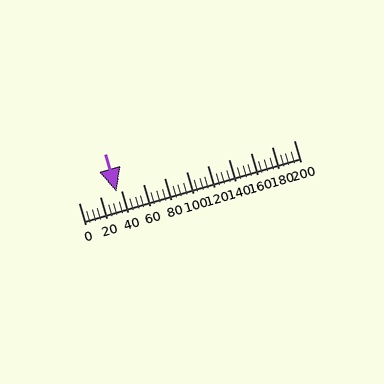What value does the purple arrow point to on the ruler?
The purple arrow points to approximately 35.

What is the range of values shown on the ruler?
The ruler shows values from 0 to 200.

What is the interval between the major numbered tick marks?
The major tick marks are spaced 20 units apart.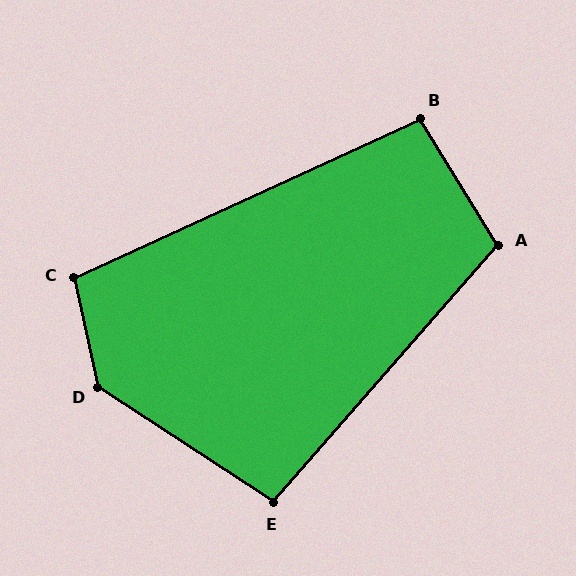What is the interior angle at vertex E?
Approximately 98 degrees (obtuse).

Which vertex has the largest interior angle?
D, at approximately 135 degrees.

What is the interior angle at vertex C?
Approximately 102 degrees (obtuse).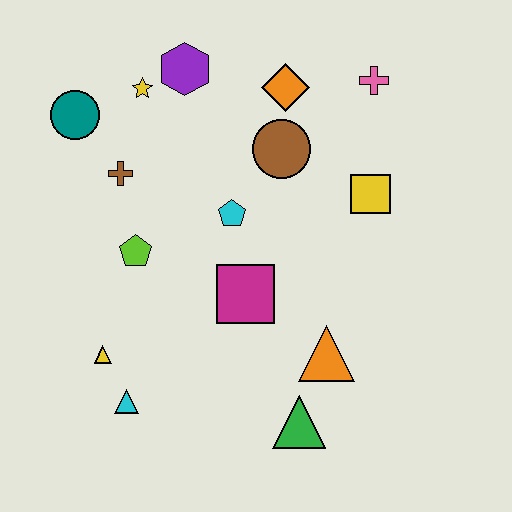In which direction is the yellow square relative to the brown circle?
The yellow square is to the right of the brown circle.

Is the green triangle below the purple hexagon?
Yes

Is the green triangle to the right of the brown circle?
Yes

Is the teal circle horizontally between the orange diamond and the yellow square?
No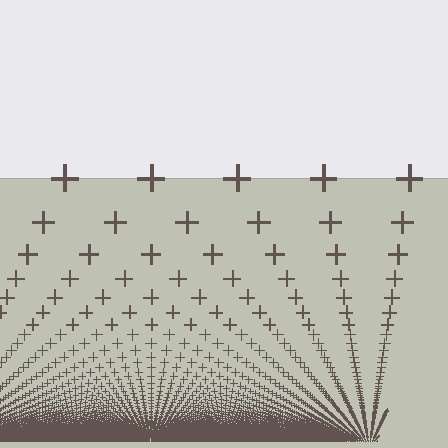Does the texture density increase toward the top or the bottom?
Density increases toward the bottom.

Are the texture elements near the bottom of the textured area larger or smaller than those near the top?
Smaller. The gradient is inverted — elements near the bottom are smaller and denser.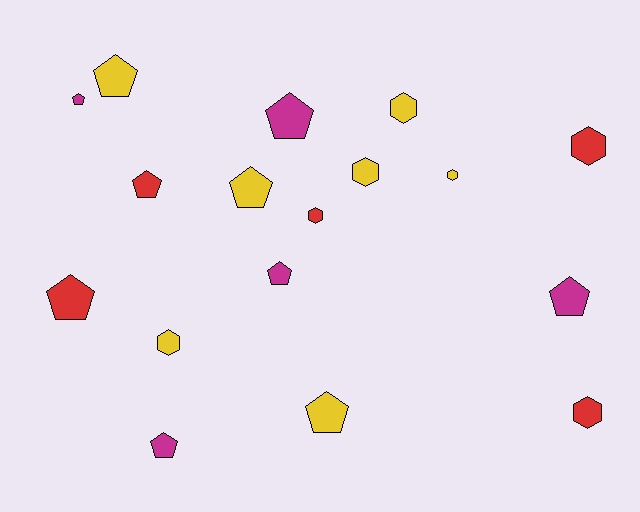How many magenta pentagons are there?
There are 5 magenta pentagons.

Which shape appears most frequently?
Pentagon, with 10 objects.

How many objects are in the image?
There are 17 objects.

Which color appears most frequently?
Yellow, with 7 objects.